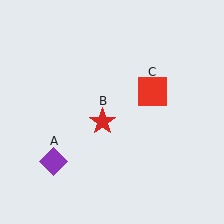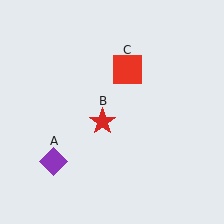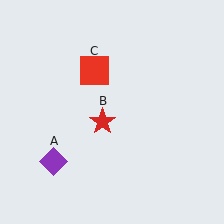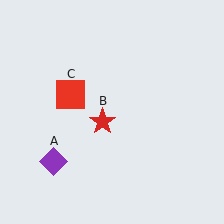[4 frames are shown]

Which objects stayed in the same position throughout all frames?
Purple diamond (object A) and red star (object B) remained stationary.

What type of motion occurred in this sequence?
The red square (object C) rotated counterclockwise around the center of the scene.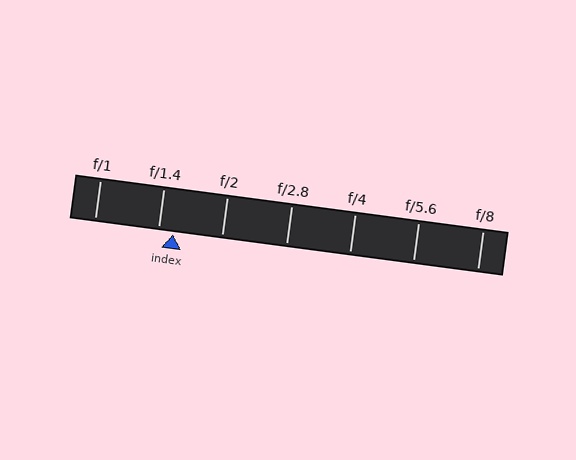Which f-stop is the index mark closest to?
The index mark is closest to f/1.4.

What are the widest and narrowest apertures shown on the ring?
The widest aperture shown is f/1 and the narrowest is f/8.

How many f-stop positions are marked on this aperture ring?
There are 7 f-stop positions marked.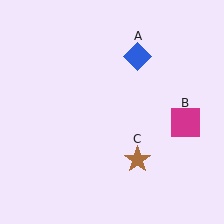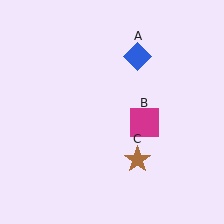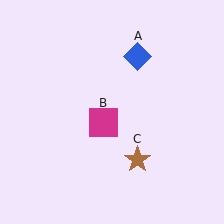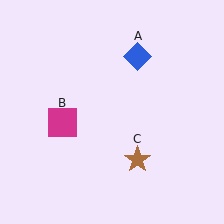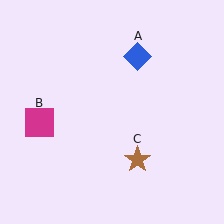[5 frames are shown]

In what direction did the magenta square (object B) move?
The magenta square (object B) moved left.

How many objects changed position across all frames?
1 object changed position: magenta square (object B).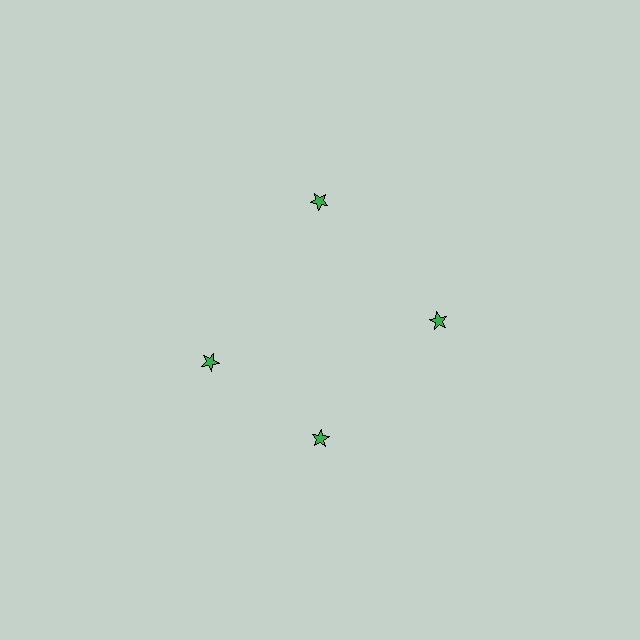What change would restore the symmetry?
The symmetry would be restored by rotating it back into even spacing with its neighbors so that all 4 stars sit at equal angles and equal distance from the center.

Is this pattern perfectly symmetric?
No. The 4 green stars are arranged in a ring, but one element near the 9 o'clock position is rotated out of alignment along the ring, breaking the 4-fold rotational symmetry.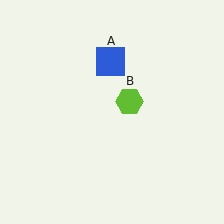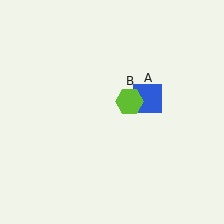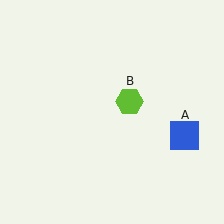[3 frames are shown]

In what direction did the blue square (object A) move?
The blue square (object A) moved down and to the right.